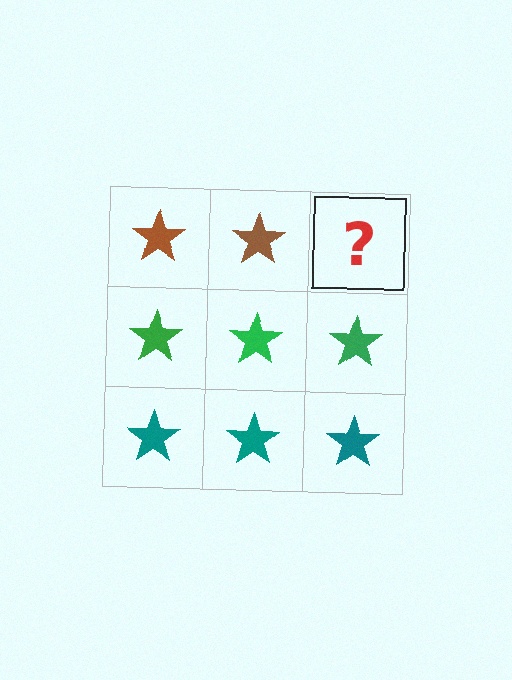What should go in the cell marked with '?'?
The missing cell should contain a brown star.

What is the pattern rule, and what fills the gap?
The rule is that each row has a consistent color. The gap should be filled with a brown star.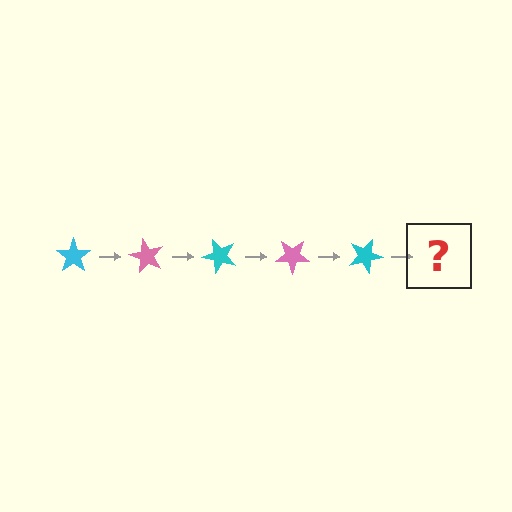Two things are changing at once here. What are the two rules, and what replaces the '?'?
The two rules are that it rotates 60 degrees each step and the color cycles through cyan and pink. The '?' should be a pink star, rotated 300 degrees from the start.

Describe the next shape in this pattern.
It should be a pink star, rotated 300 degrees from the start.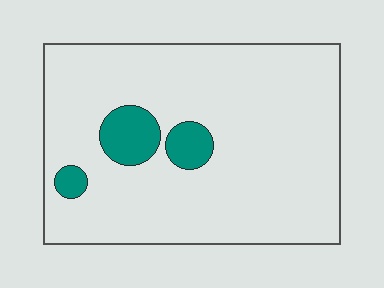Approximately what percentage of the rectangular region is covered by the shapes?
Approximately 10%.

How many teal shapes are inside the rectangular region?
3.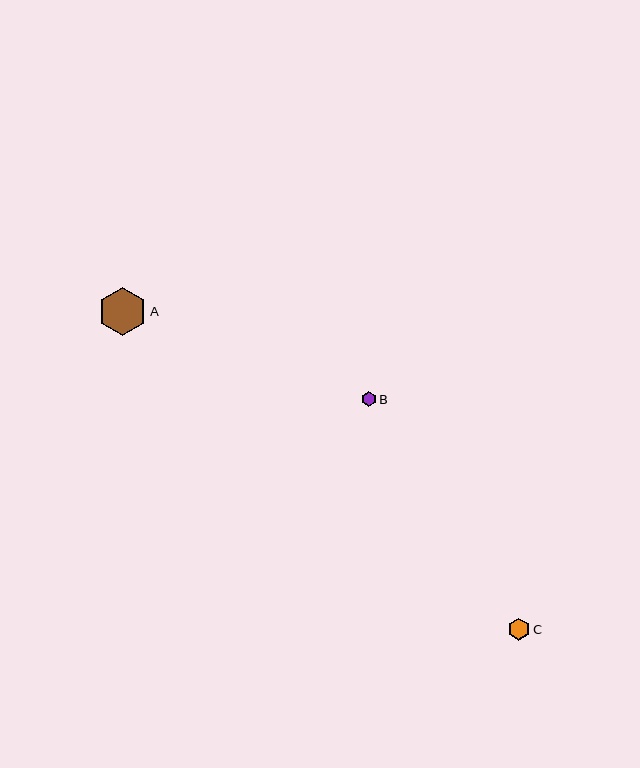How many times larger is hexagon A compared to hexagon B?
Hexagon A is approximately 3.1 times the size of hexagon B.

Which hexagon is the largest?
Hexagon A is the largest with a size of approximately 48 pixels.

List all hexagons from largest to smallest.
From largest to smallest: A, C, B.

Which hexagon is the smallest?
Hexagon B is the smallest with a size of approximately 15 pixels.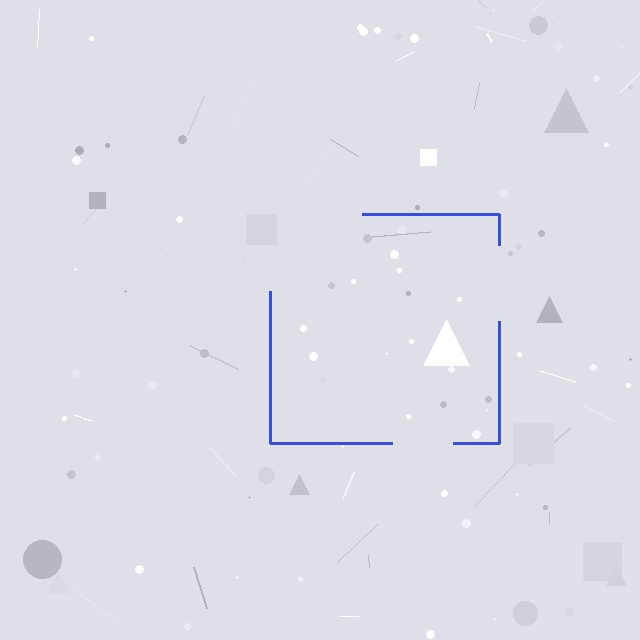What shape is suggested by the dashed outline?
The dashed outline suggests a square.